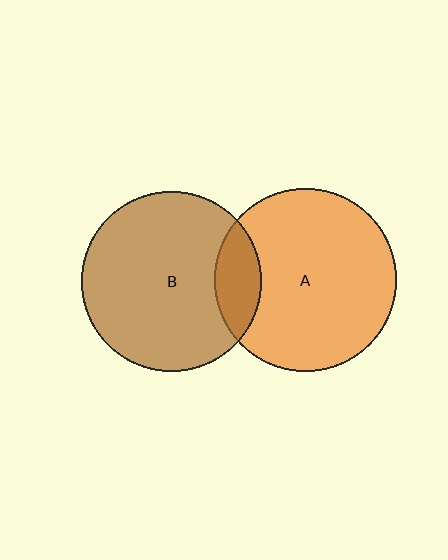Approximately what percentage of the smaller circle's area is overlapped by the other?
Approximately 15%.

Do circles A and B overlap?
Yes.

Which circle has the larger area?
Circle A (orange).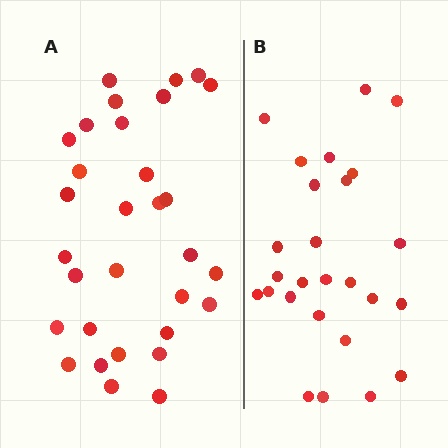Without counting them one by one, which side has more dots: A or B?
Region A (the left region) has more dots.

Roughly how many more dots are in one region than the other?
Region A has about 5 more dots than region B.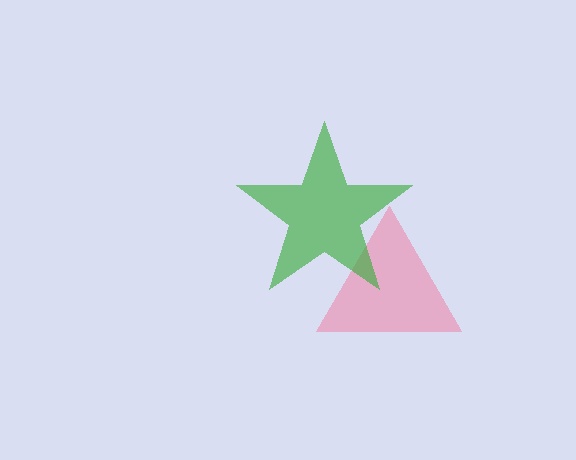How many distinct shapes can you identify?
There are 2 distinct shapes: a pink triangle, a green star.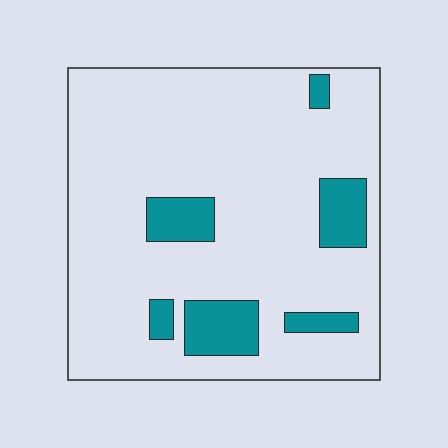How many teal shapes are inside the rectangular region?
6.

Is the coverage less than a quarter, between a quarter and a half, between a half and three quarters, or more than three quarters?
Less than a quarter.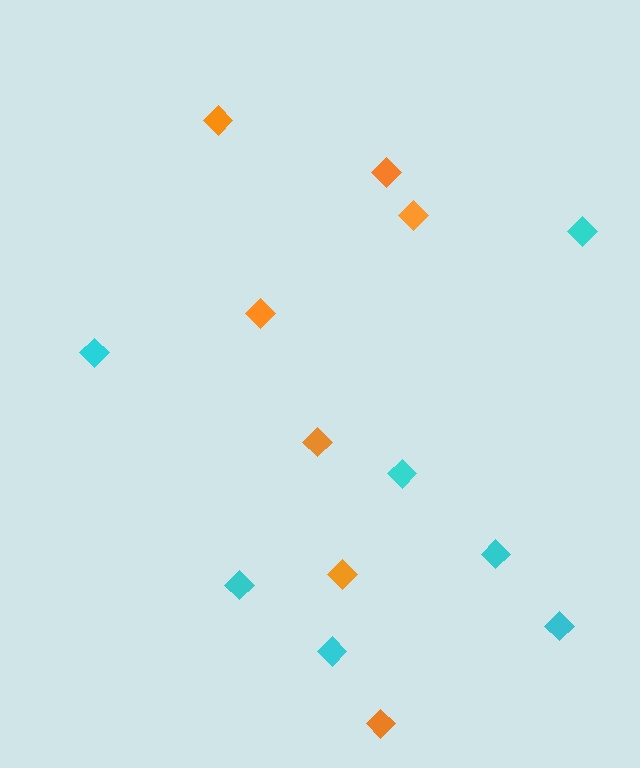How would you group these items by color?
There are 2 groups: one group of cyan diamonds (7) and one group of orange diamonds (7).